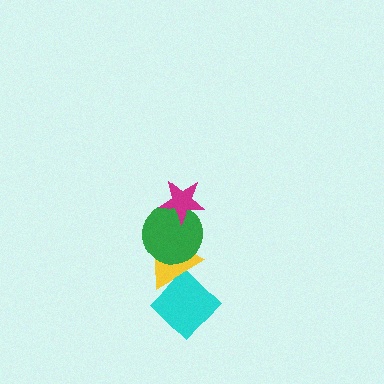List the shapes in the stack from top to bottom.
From top to bottom: the magenta star, the green circle, the yellow triangle, the cyan diamond.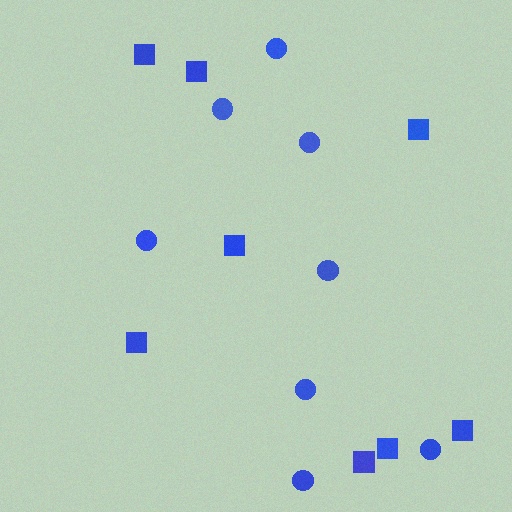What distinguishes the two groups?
There are 2 groups: one group of squares (8) and one group of circles (8).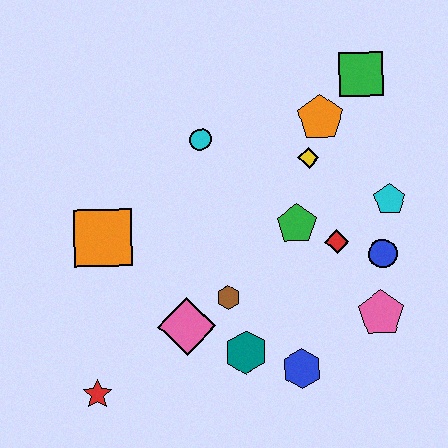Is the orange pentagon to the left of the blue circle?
Yes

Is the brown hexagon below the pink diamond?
No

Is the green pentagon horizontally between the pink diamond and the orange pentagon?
Yes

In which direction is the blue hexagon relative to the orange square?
The blue hexagon is to the right of the orange square.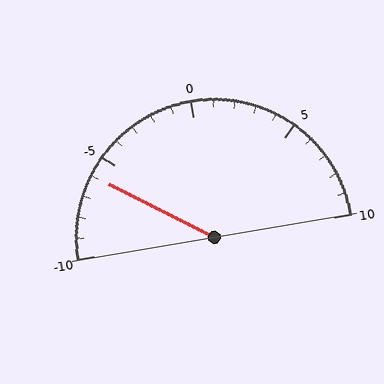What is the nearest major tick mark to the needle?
The nearest major tick mark is -5.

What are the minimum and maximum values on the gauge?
The gauge ranges from -10 to 10.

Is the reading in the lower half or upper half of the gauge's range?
The reading is in the lower half of the range (-10 to 10).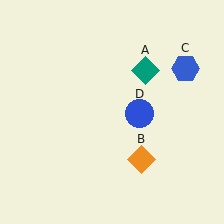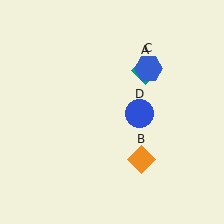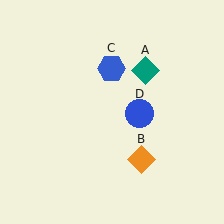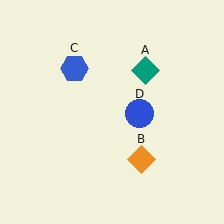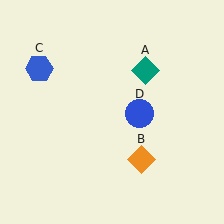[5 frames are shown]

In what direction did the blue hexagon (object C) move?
The blue hexagon (object C) moved left.